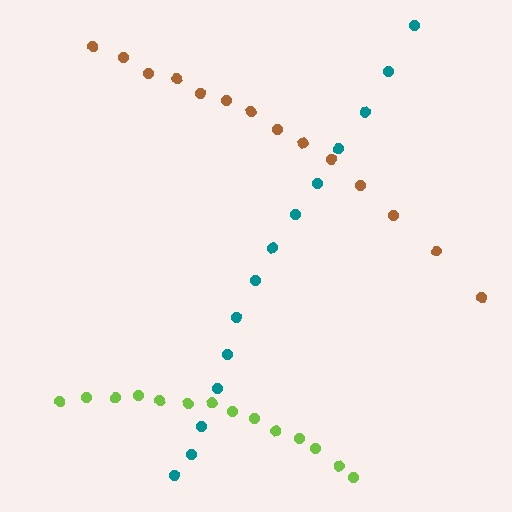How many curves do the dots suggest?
There are 3 distinct paths.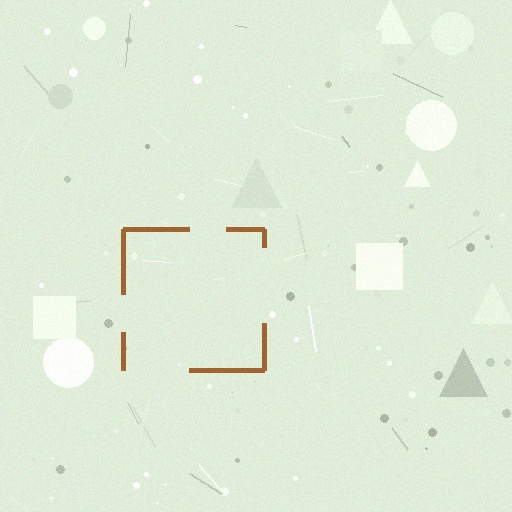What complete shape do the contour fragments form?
The contour fragments form a square.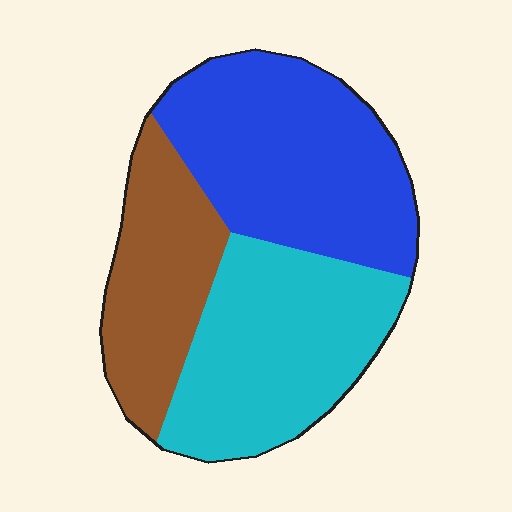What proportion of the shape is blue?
Blue covers roughly 40% of the shape.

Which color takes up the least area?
Brown, at roughly 25%.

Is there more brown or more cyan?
Cyan.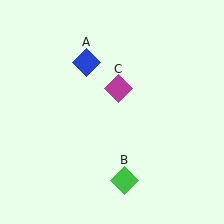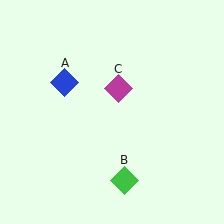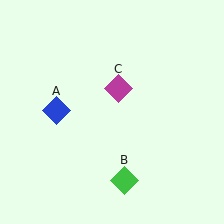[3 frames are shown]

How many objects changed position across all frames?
1 object changed position: blue diamond (object A).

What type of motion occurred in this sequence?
The blue diamond (object A) rotated counterclockwise around the center of the scene.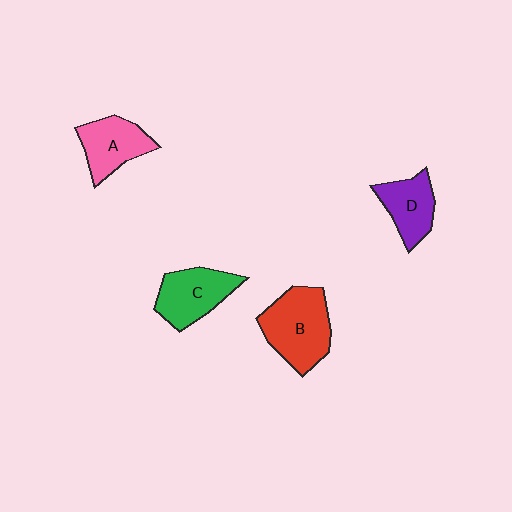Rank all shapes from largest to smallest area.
From largest to smallest: B (red), C (green), A (pink), D (purple).